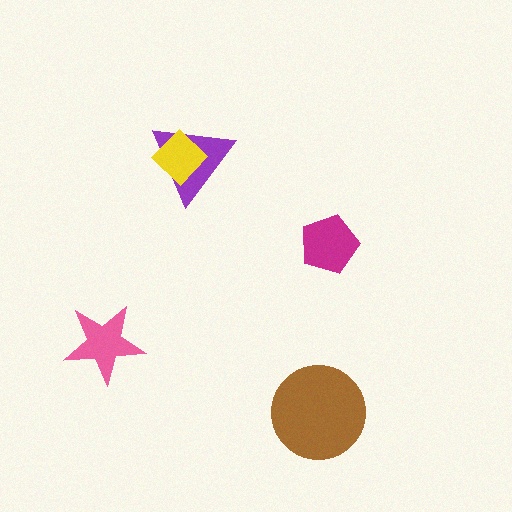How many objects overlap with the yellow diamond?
1 object overlaps with the yellow diamond.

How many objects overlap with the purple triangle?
1 object overlaps with the purple triangle.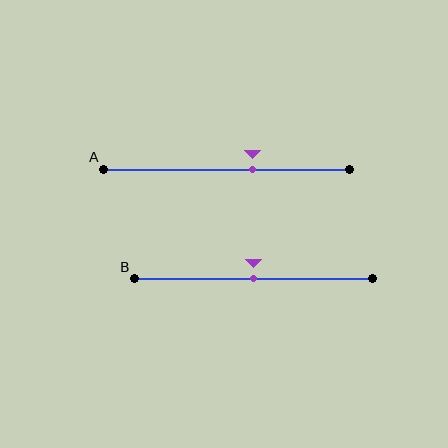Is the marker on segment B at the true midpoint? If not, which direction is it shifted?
Yes, the marker on segment B is at the true midpoint.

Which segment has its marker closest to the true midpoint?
Segment B has its marker closest to the true midpoint.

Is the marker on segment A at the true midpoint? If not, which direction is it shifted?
No, the marker on segment A is shifted to the right by about 11% of the segment length.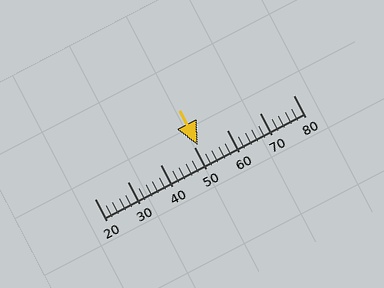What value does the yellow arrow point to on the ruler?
The yellow arrow points to approximately 51.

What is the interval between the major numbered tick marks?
The major tick marks are spaced 10 units apart.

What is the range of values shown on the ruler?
The ruler shows values from 20 to 80.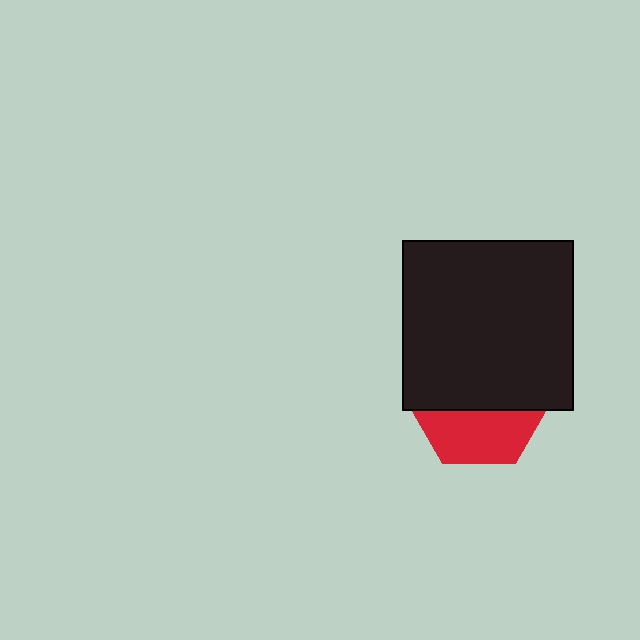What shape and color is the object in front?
The object in front is a black square.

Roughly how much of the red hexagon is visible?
A small part of it is visible (roughly 38%).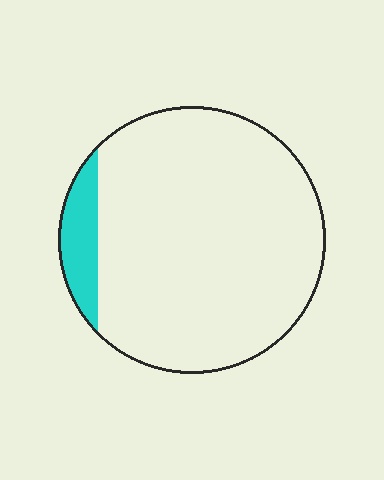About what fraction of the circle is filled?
About one tenth (1/10).